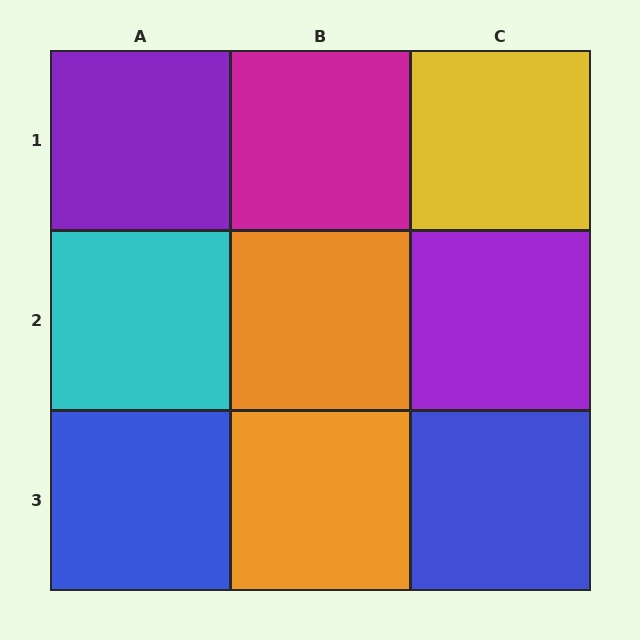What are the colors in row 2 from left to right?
Cyan, orange, purple.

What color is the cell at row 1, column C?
Yellow.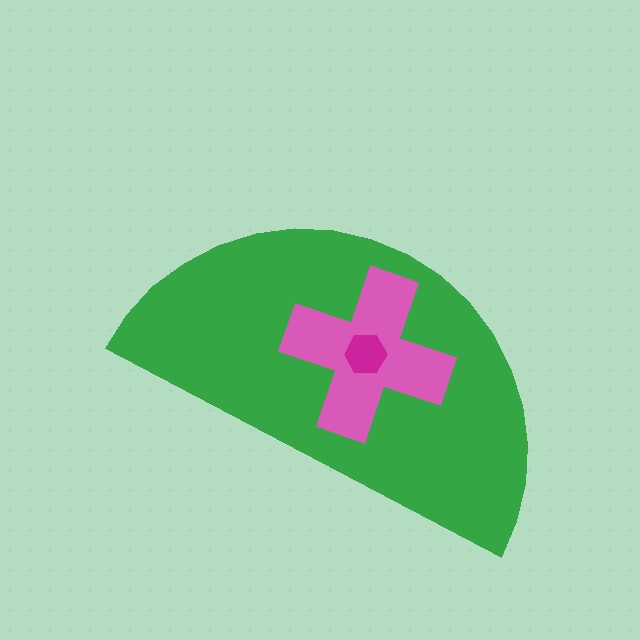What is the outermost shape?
The green semicircle.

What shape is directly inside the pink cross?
The magenta hexagon.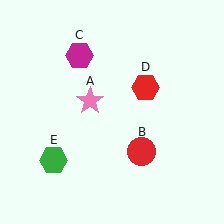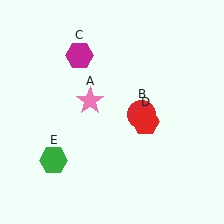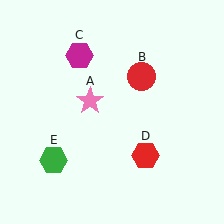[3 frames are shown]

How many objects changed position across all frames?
2 objects changed position: red circle (object B), red hexagon (object D).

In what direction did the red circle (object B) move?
The red circle (object B) moved up.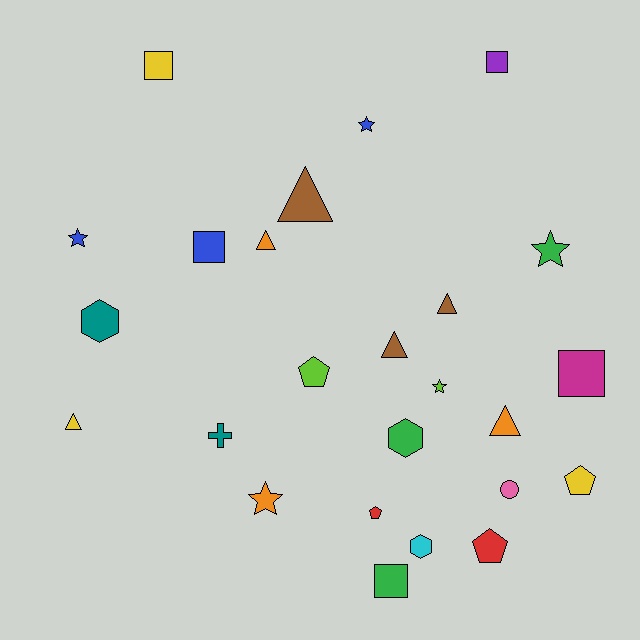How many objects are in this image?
There are 25 objects.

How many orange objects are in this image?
There are 3 orange objects.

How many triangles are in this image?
There are 6 triangles.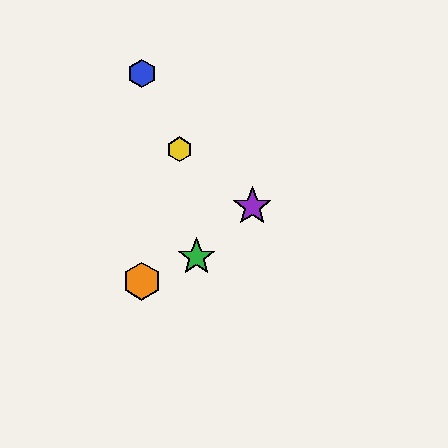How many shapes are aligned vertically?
3 shapes (the red star, the blue hexagon, the orange hexagon) are aligned vertically.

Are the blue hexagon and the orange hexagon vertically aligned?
Yes, both are at x≈142.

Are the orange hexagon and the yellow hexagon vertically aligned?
No, the orange hexagon is at x≈142 and the yellow hexagon is at x≈180.